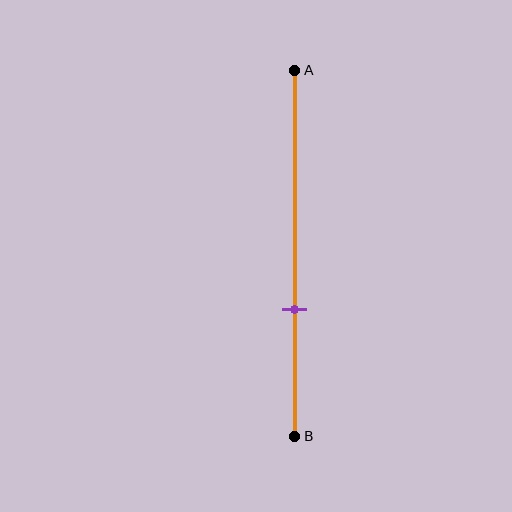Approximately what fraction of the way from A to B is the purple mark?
The purple mark is approximately 65% of the way from A to B.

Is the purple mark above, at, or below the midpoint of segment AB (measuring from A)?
The purple mark is below the midpoint of segment AB.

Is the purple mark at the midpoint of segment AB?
No, the mark is at about 65% from A, not at the 50% midpoint.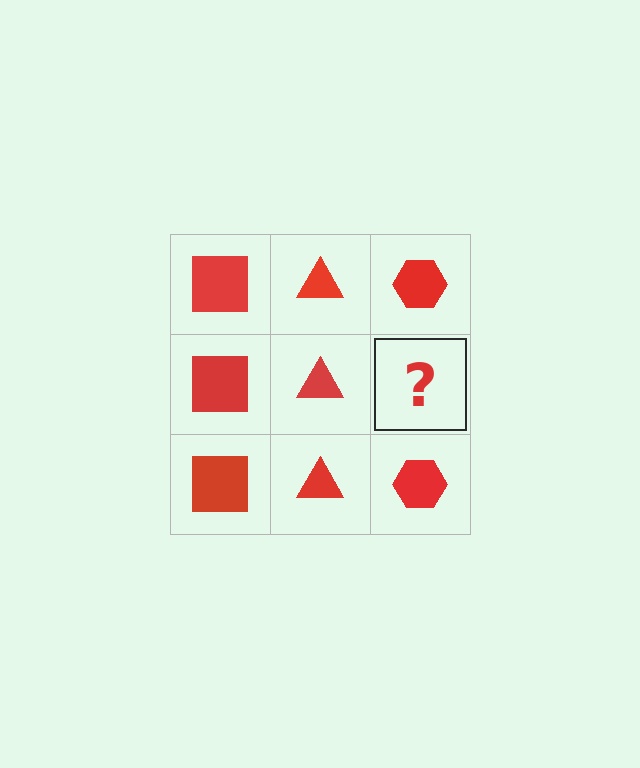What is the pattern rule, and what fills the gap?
The rule is that each column has a consistent shape. The gap should be filled with a red hexagon.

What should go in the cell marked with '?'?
The missing cell should contain a red hexagon.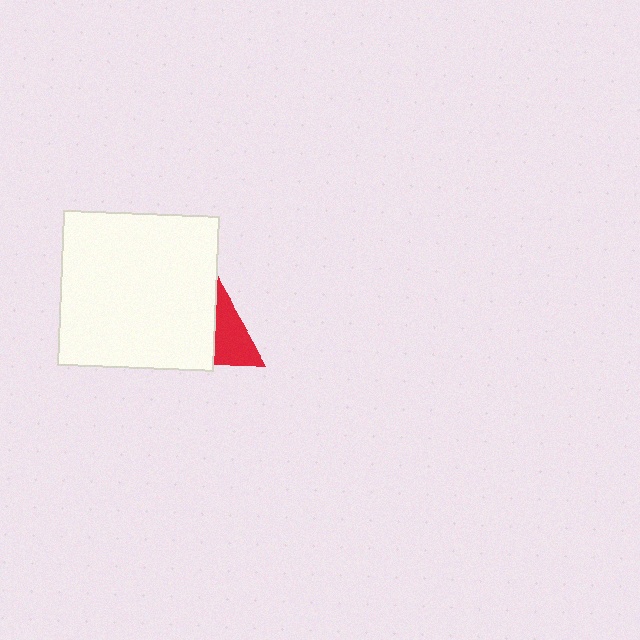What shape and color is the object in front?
The object in front is a white square.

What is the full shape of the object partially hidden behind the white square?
The partially hidden object is a red triangle.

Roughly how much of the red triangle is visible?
About half of it is visible (roughly 48%).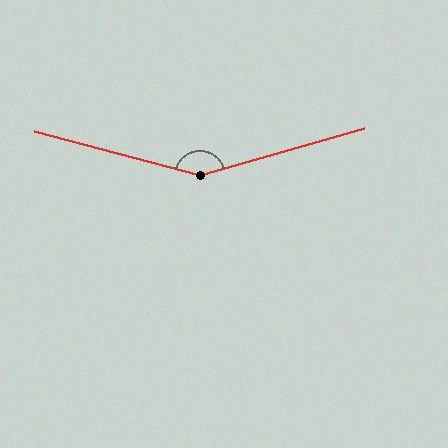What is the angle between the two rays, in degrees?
Approximately 149 degrees.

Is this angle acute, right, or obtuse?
It is obtuse.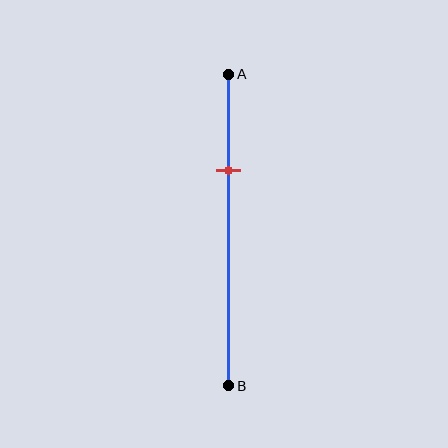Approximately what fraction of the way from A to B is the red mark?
The red mark is approximately 30% of the way from A to B.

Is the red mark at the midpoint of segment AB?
No, the mark is at about 30% from A, not at the 50% midpoint.